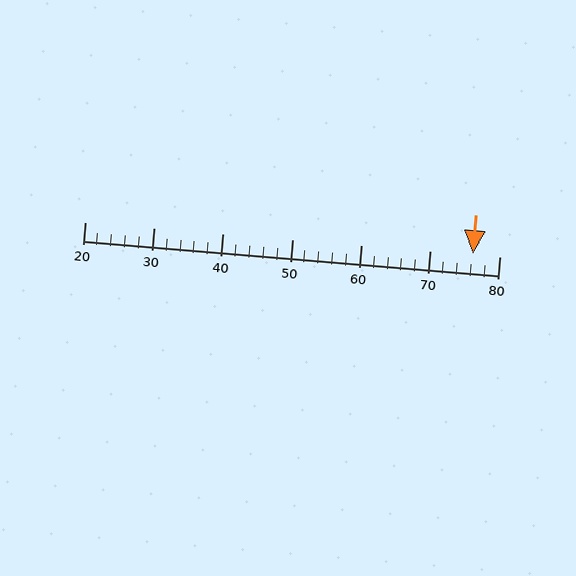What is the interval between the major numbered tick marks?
The major tick marks are spaced 10 units apart.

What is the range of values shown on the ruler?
The ruler shows values from 20 to 80.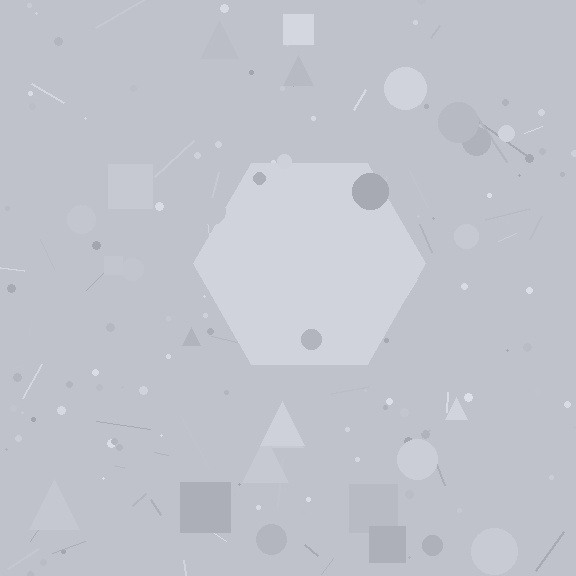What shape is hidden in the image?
A hexagon is hidden in the image.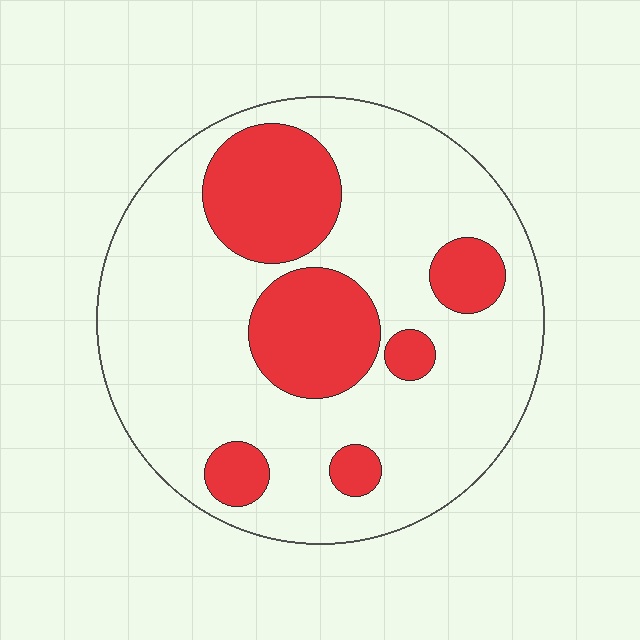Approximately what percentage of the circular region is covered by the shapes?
Approximately 25%.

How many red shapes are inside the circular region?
6.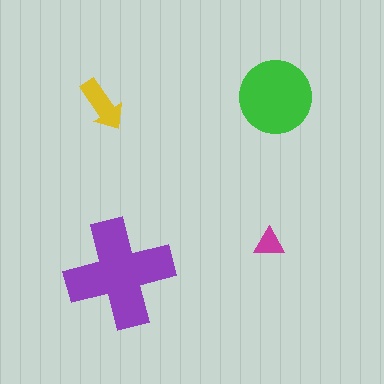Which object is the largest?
The purple cross.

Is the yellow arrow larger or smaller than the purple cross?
Smaller.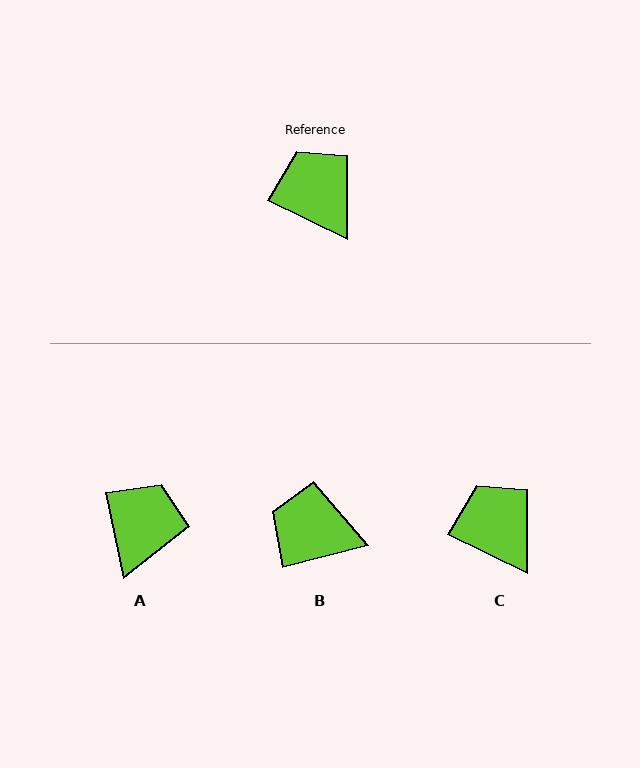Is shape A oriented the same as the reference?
No, it is off by about 52 degrees.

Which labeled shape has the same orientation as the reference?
C.